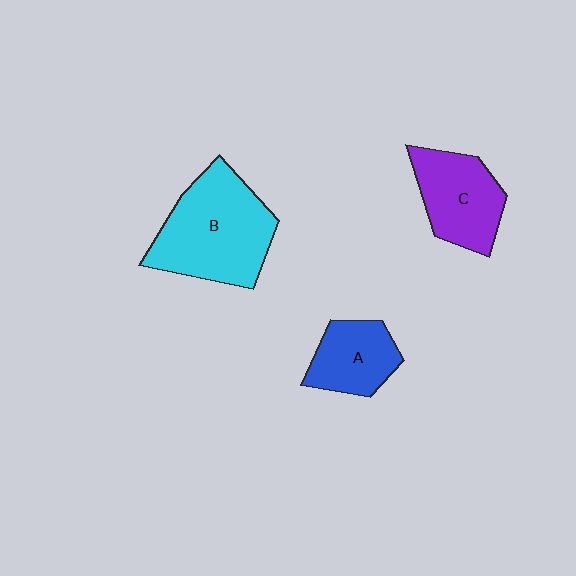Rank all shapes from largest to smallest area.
From largest to smallest: B (cyan), C (purple), A (blue).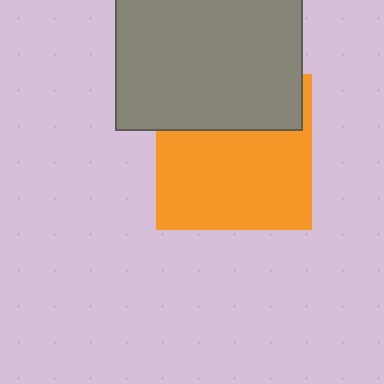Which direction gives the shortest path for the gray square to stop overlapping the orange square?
Moving up gives the shortest separation.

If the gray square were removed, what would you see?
You would see the complete orange square.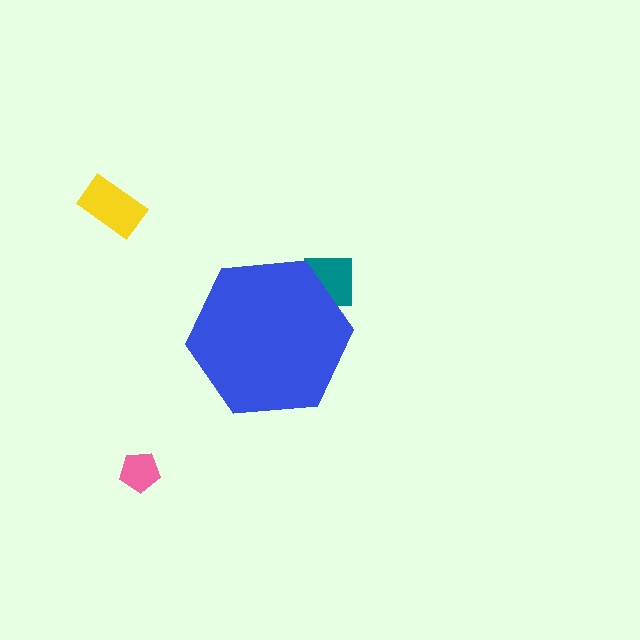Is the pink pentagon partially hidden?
No, the pink pentagon is fully visible.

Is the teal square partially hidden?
Yes, the teal square is partially hidden behind the blue hexagon.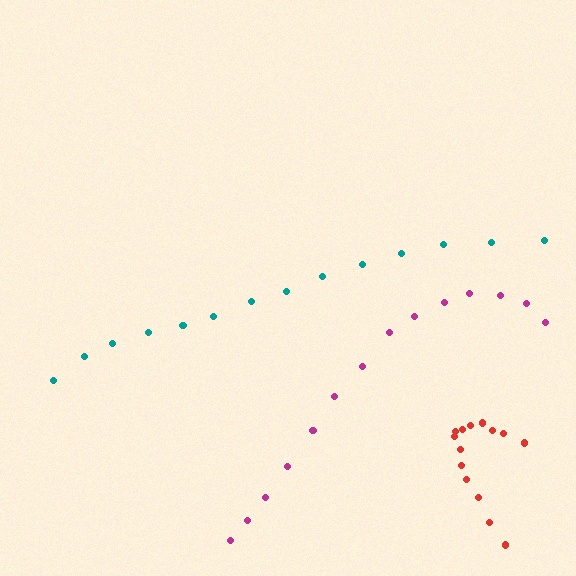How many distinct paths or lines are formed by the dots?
There are 3 distinct paths.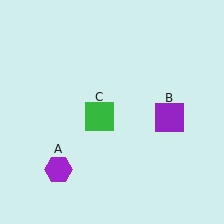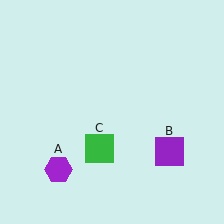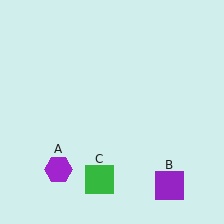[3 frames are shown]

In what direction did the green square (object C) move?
The green square (object C) moved down.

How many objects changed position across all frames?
2 objects changed position: purple square (object B), green square (object C).